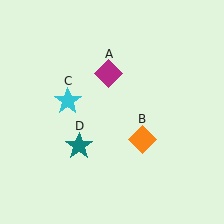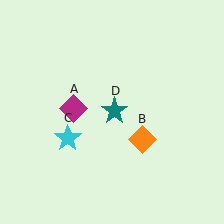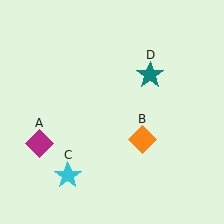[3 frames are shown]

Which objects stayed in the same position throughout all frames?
Orange diamond (object B) remained stationary.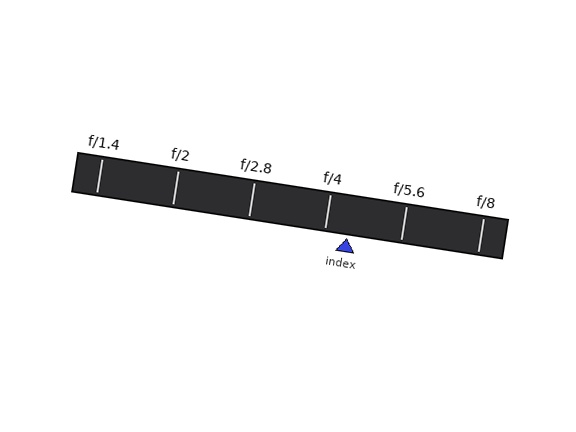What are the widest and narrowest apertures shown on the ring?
The widest aperture shown is f/1.4 and the narrowest is f/8.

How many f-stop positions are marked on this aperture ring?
There are 6 f-stop positions marked.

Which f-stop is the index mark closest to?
The index mark is closest to f/4.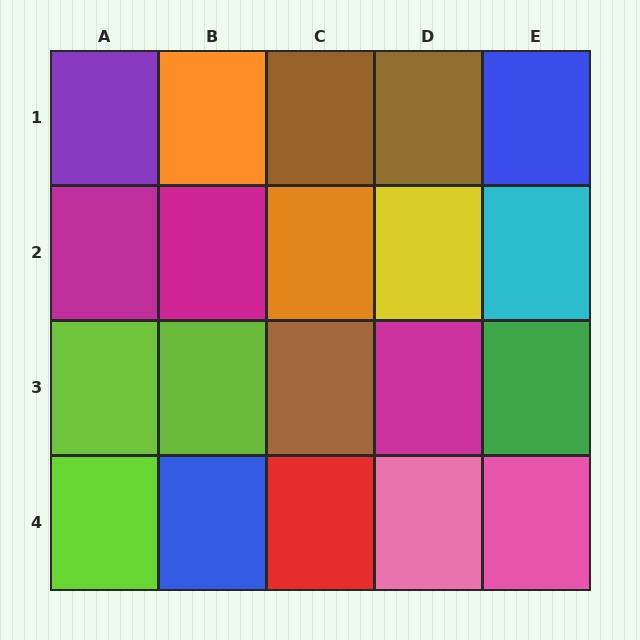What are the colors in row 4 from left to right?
Lime, blue, red, pink, pink.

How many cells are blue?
2 cells are blue.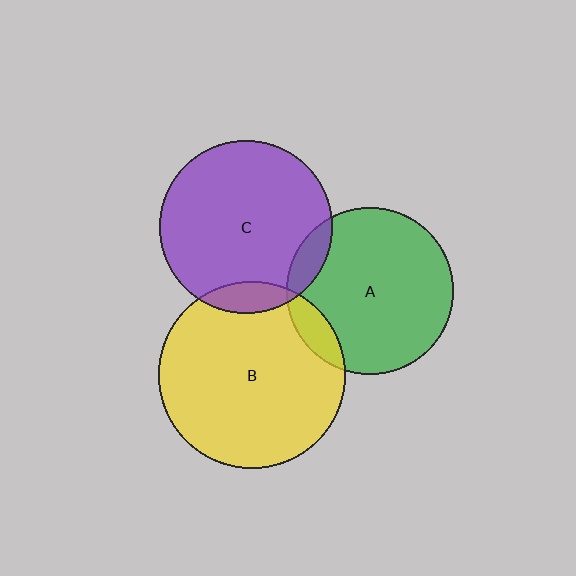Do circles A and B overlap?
Yes.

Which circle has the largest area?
Circle B (yellow).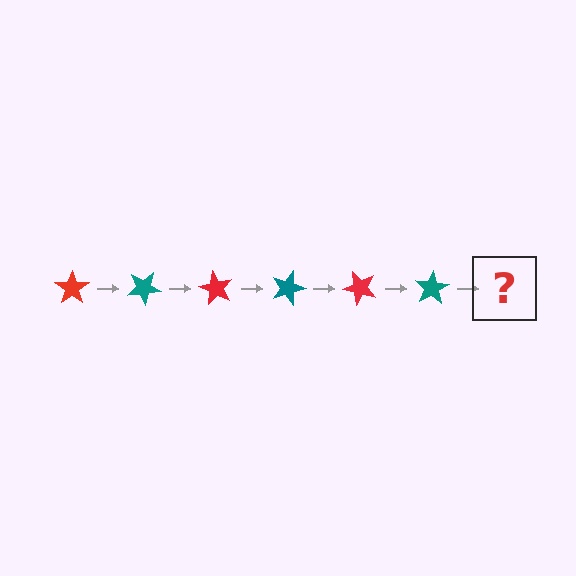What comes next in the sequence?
The next element should be a red star, rotated 180 degrees from the start.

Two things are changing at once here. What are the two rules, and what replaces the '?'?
The two rules are that it rotates 30 degrees each step and the color cycles through red and teal. The '?' should be a red star, rotated 180 degrees from the start.